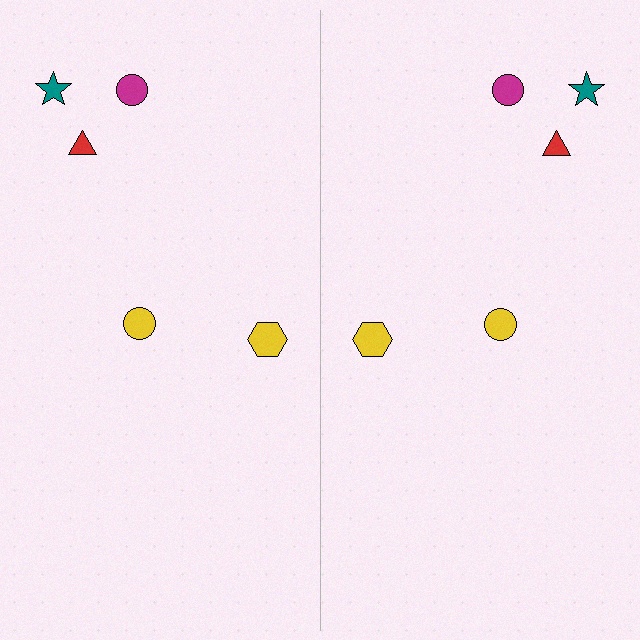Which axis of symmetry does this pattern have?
The pattern has a vertical axis of symmetry running through the center of the image.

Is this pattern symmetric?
Yes, this pattern has bilateral (reflection) symmetry.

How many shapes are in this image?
There are 10 shapes in this image.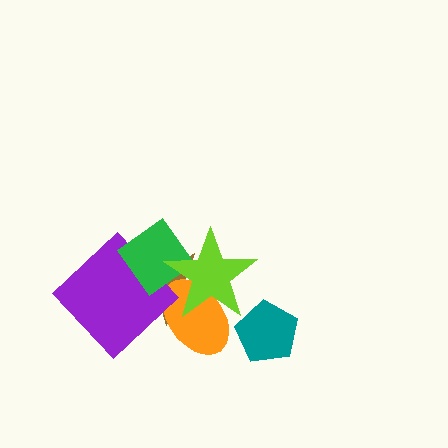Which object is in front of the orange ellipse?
The lime star is in front of the orange ellipse.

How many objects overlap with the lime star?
3 objects overlap with the lime star.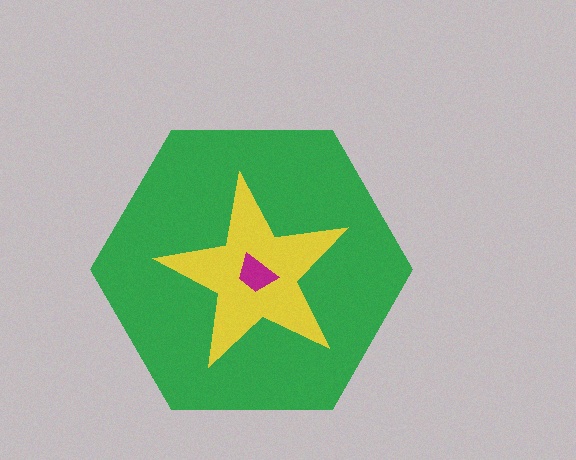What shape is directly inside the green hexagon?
The yellow star.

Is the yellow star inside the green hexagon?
Yes.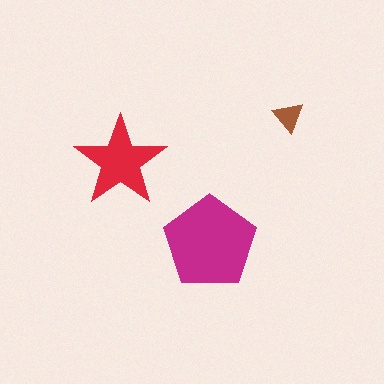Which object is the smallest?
The brown triangle.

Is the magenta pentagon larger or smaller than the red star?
Larger.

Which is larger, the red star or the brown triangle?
The red star.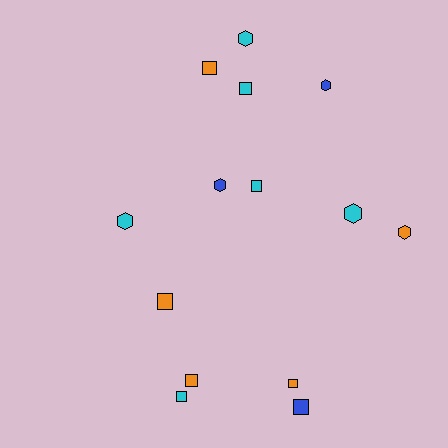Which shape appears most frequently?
Square, with 8 objects.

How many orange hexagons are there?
There is 1 orange hexagon.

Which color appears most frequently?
Cyan, with 6 objects.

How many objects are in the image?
There are 14 objects.